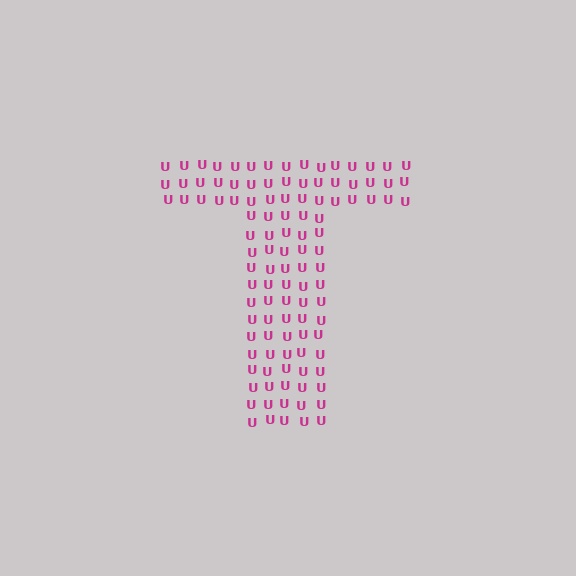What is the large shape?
The large shape is the letter T.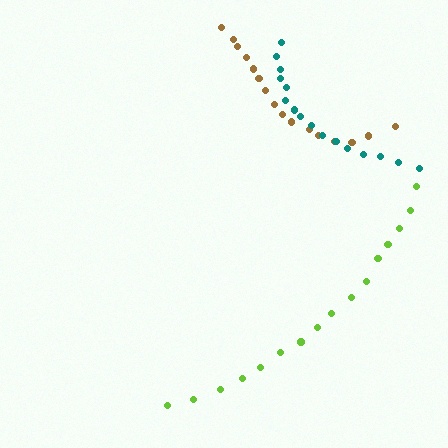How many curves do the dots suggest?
There are 3 distinct paths.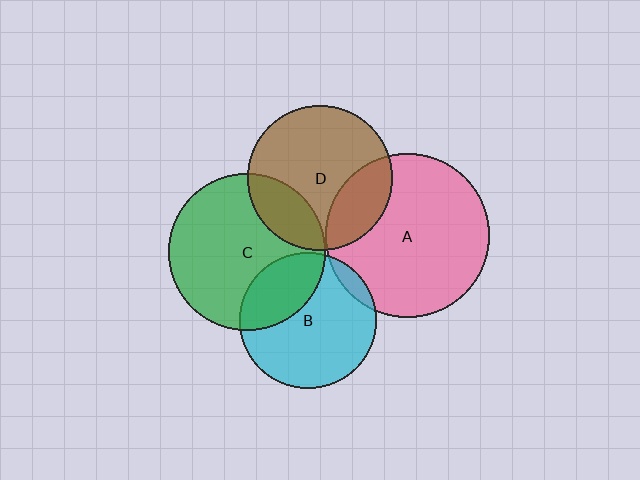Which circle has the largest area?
Circle A (pink).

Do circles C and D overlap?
Yes.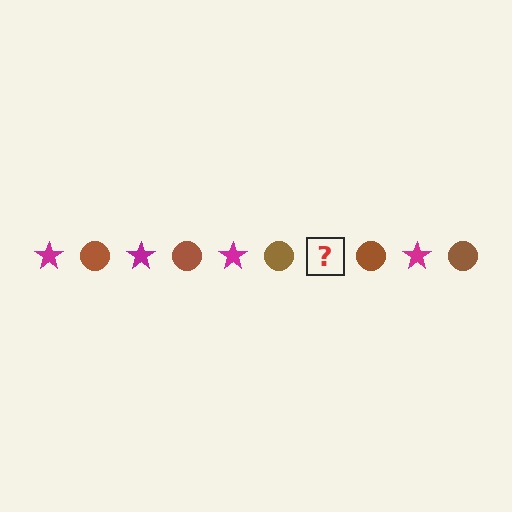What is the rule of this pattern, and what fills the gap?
The rule is that the pattern alternates between magenta star and brown circle. The gap should be filled with a magenta star.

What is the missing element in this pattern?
The missing element is a magenta star.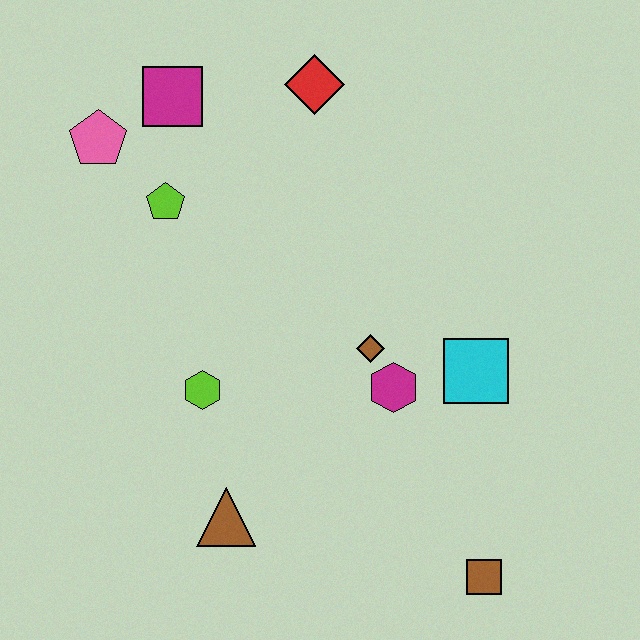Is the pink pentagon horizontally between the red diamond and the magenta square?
No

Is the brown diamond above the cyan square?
Yes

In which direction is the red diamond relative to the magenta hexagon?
The red diamond is above the magenta hexagon.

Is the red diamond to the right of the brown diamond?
No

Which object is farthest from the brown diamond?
The pink pentagon is farthest from the brown diamond.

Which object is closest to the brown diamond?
The magenta hexagon is closest to the brown diamond.